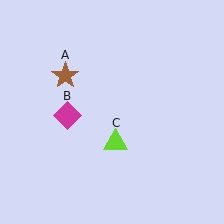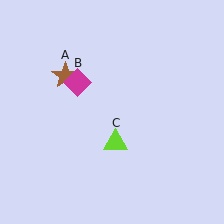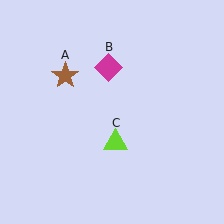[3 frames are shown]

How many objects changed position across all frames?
1 object changed position: magenta diamond (object B).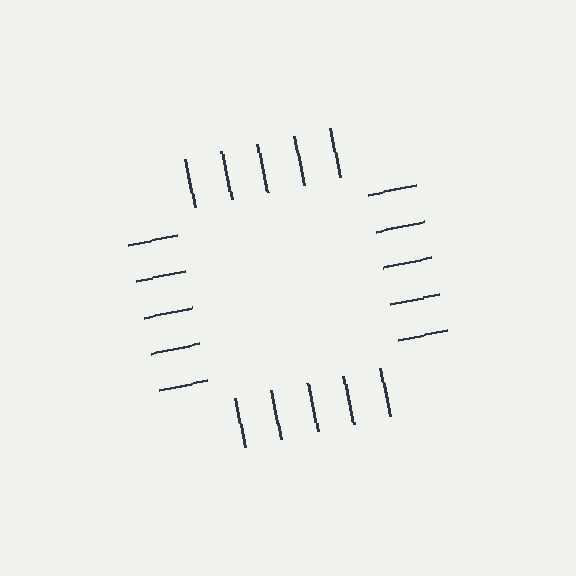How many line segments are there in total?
20 — 5 along each of the 4 edges.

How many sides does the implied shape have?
4 sides — the line-ends trace a square.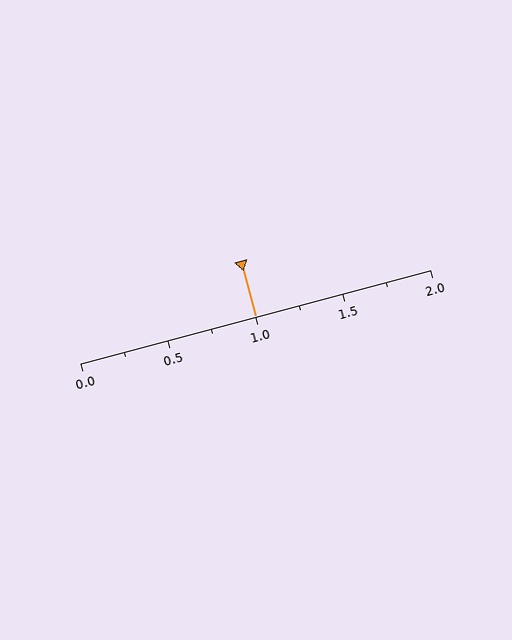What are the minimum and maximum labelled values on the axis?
The axis runs from 0.0 to 2.0.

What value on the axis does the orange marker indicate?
The marker indicates approximately 1.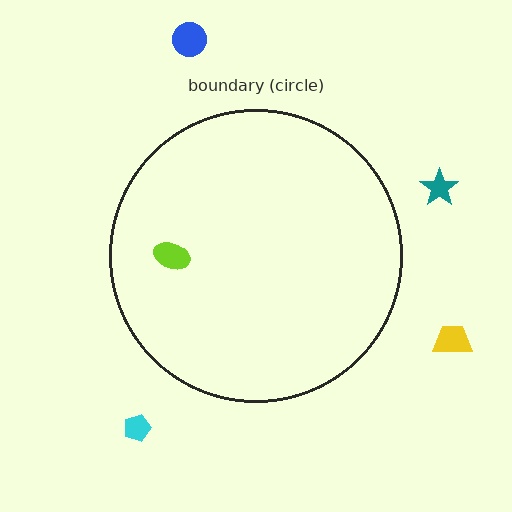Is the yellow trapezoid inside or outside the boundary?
Outside.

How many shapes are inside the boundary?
1 inside, 4 outside.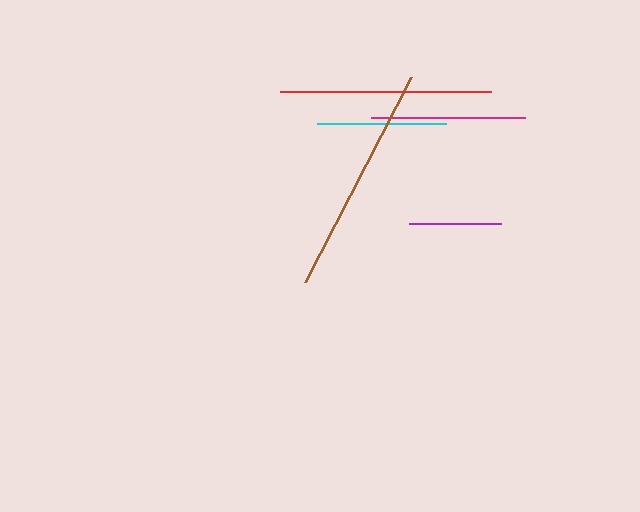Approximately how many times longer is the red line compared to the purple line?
The red line is approximately 2.3 times the length of the purple line.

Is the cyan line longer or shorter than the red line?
The red line is longer than the cyan line.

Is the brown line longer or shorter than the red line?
The brown line is longer than the red line.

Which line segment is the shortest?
The purple line is the shortest at approximately 91 pixels.